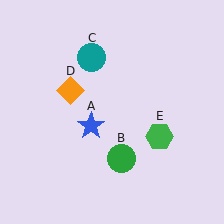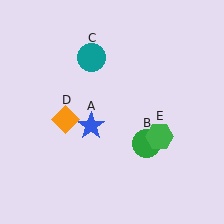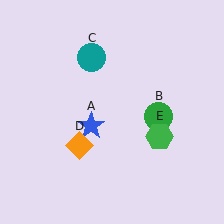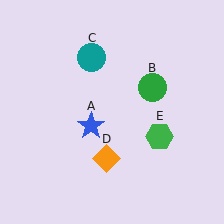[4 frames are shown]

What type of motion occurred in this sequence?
The green circle (object B), orange diamond (object D) rotated counterclockwise around the center of the scene.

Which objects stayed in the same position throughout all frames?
Blue star (object A) and teal circle (object C) and green hexagon (object E) remained stationary.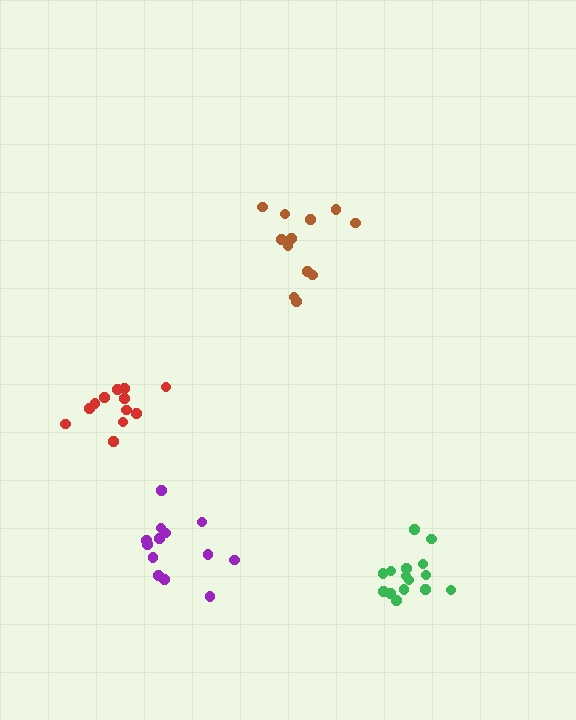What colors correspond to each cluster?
The clusters are colored: purple, green, brown, red.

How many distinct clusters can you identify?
There are 4 distinct clusters.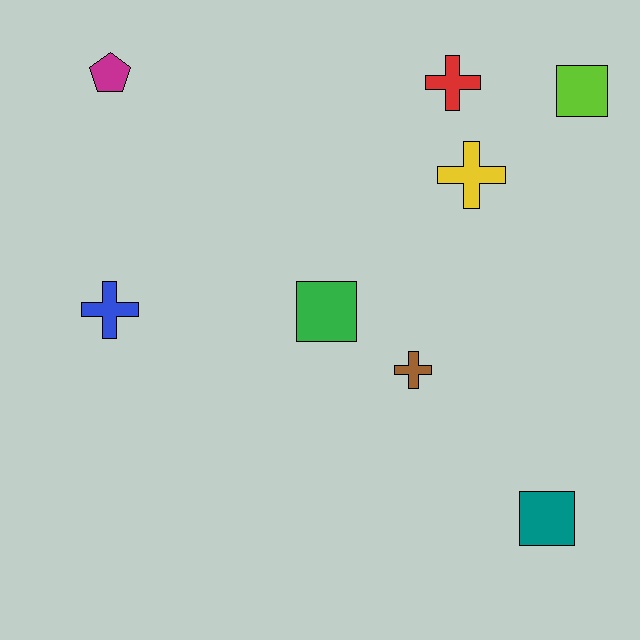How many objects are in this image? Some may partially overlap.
There are 8 objects.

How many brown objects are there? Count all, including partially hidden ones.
There is 1 brown object.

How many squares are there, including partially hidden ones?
There are 3 squares.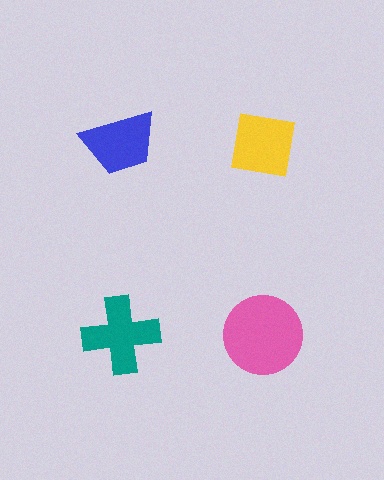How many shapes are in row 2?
2 shapes.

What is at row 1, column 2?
A yellow square.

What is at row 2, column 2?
A pink circle.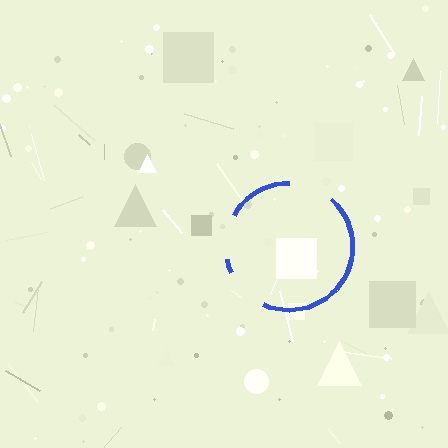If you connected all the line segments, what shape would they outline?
They would outline a circle.